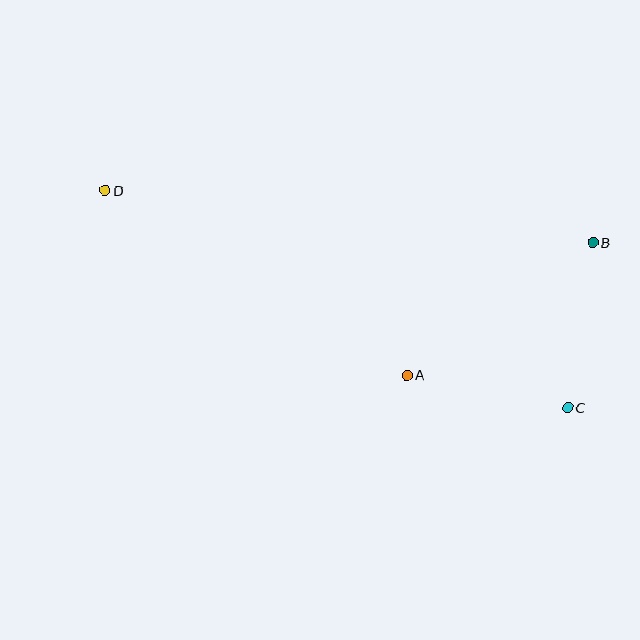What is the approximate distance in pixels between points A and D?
The distance between A and D is approximately 354 pixels.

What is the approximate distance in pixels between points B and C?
The distance between B and C is approximately 167 pixels.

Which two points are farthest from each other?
Points C and D are farthest from each other.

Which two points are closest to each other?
Points A and C are closest to each other.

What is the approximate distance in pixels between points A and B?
The distance between A and B is approximately 228 pixels.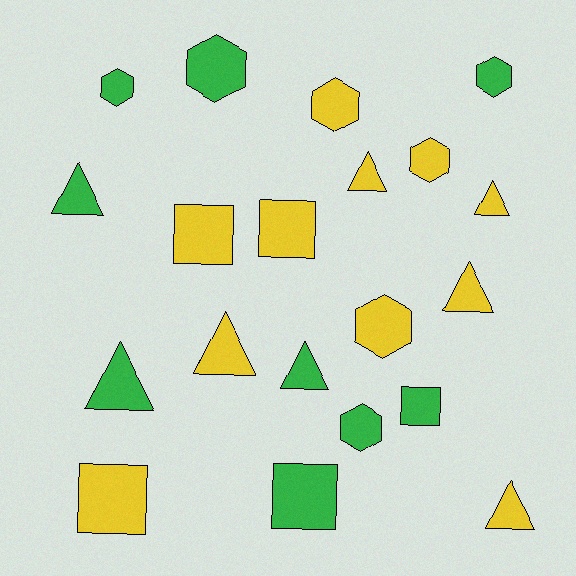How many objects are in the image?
There are 20 objects.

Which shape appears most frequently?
Triangle, with 8 objects.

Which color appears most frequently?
Yellow, with 11 objects.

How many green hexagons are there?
There are 4 green hexagons.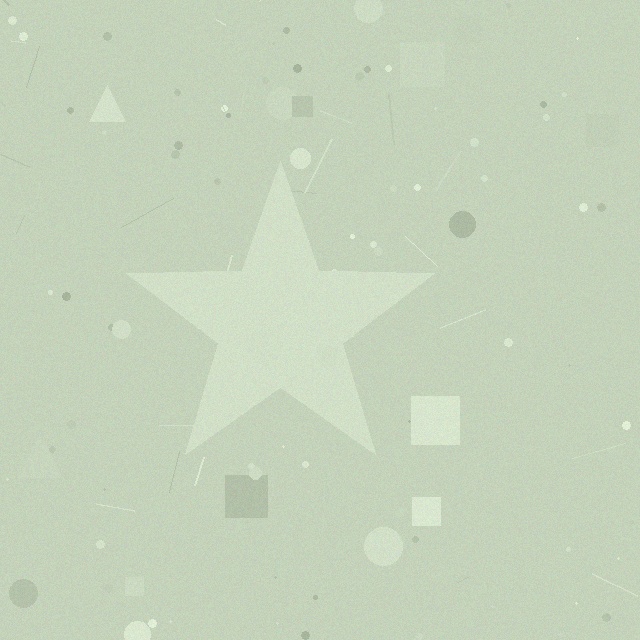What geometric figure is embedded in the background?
A star is embedded in the background.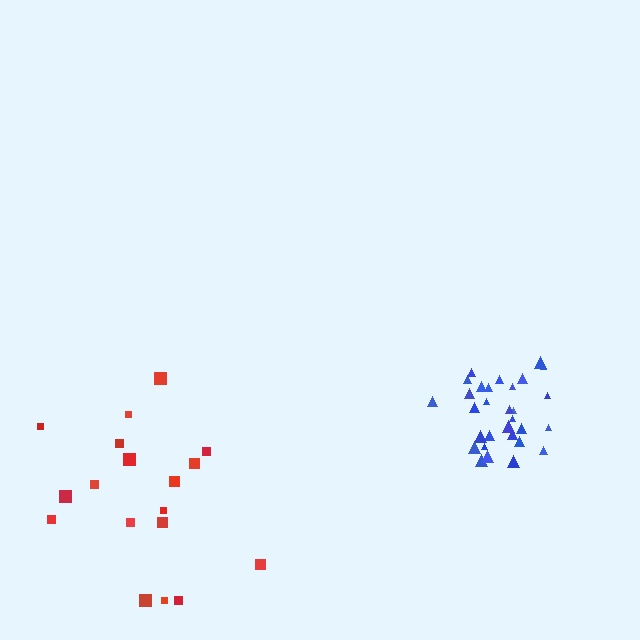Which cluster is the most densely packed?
Blue.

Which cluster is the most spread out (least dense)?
Red.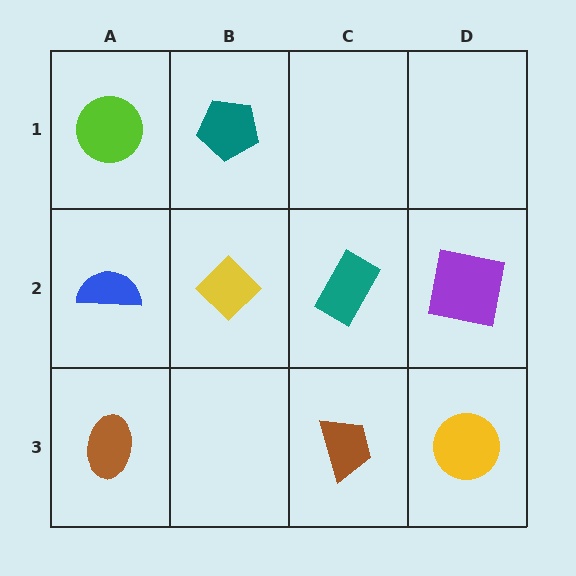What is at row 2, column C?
A teal rectangle.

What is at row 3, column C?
A brown trapezoid.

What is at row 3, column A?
A brown ellipse.